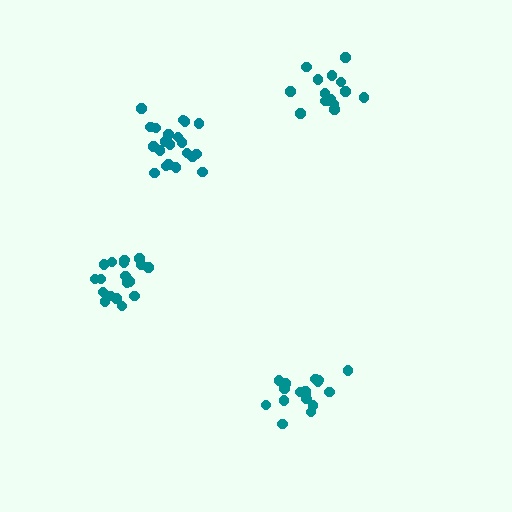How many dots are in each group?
Group 1: 15 dots, Group 2: 18 dots, Group 3: 17 dots, Group 4: 21 dots (71 total).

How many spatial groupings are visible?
There are 4 spatial groupings.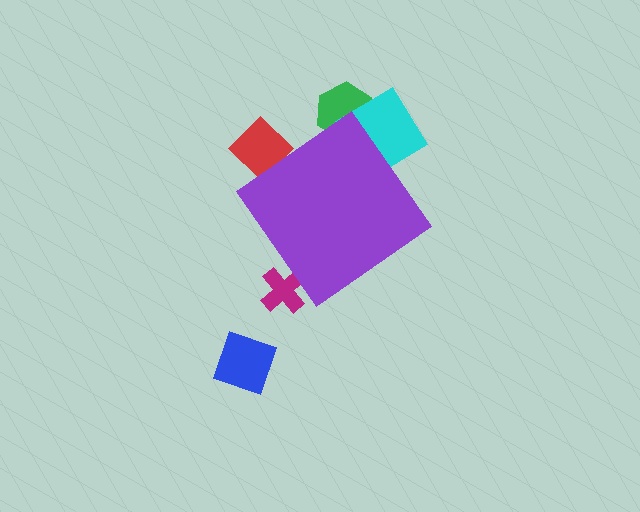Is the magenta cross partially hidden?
Yes, the magenta cross is partially hidden behind the purple diamond.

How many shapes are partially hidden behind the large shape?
4 shapes are partially hidden.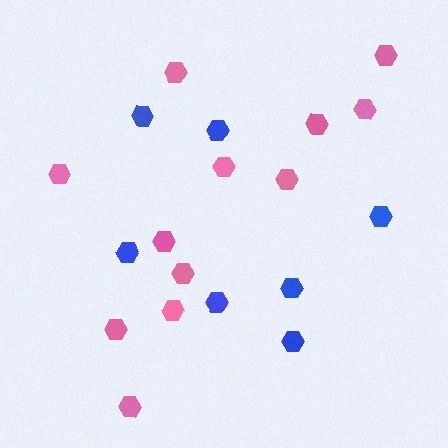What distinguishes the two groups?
There are 2 groups: one group of pink hexagons (12) and one group of blue hexagons (7).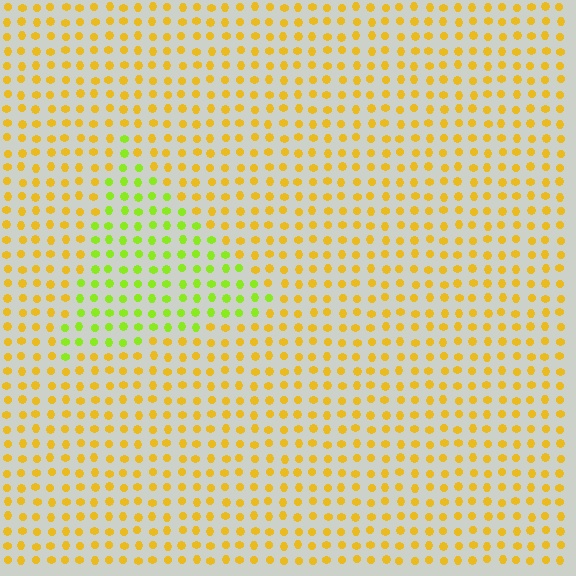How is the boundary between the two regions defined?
The boundary is defined purely by a slight shift in hue (about 43 degrees). Spacing, size, and orientation are identical on both sides.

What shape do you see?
I see a triangle.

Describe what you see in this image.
The image is filled with small yellow elements in a uniform arrangement. A triangle-shaped region is visible where the elements are tinted to a slightly different hue, forming a subtle color boundary.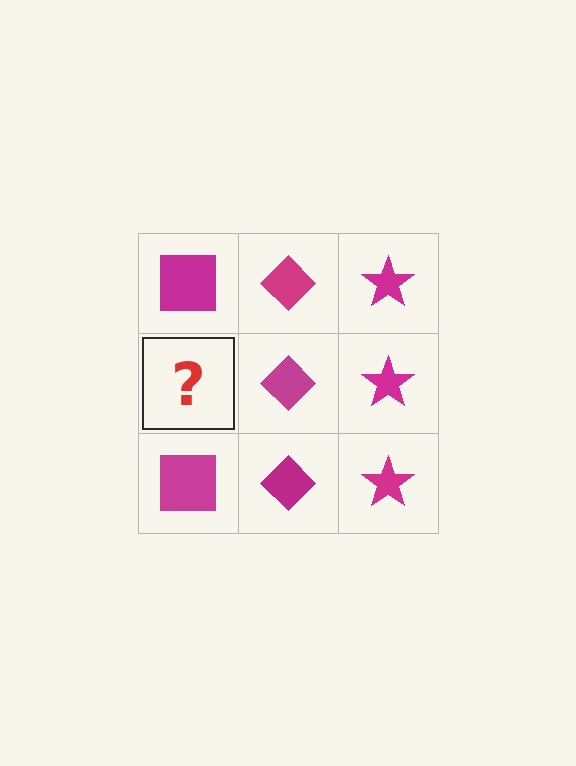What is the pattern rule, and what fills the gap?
The rule is that each column has a consistent shape. The gap should be filled with a magenta square.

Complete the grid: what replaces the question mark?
The question mark should be replaced with a magenta square.